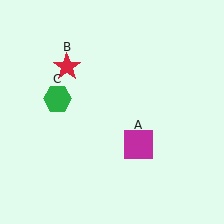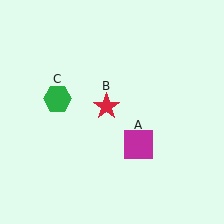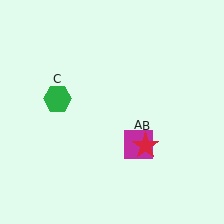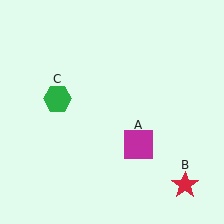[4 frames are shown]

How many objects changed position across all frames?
1 object changed position: red star (object B).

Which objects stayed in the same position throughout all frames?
Magenta square (object A) and green hexagon (object C) remained stationary.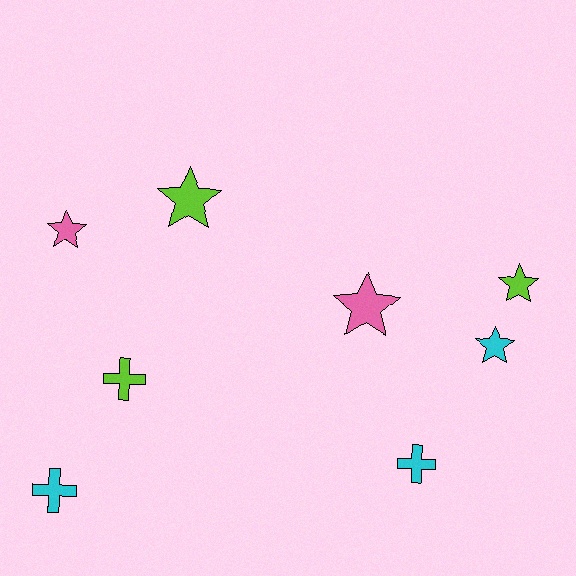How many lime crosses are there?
There is 1 lime cross.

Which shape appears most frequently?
Star, with 5 objects.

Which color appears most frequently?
Lime, with 3 objects.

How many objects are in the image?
There are 8 objects.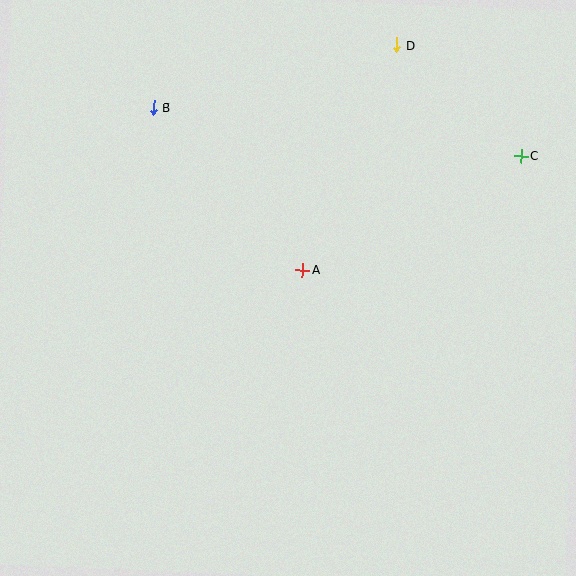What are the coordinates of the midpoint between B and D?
The midpoint between B and D is at (275, 76).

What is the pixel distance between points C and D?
The distance between C and D is 166 pixels.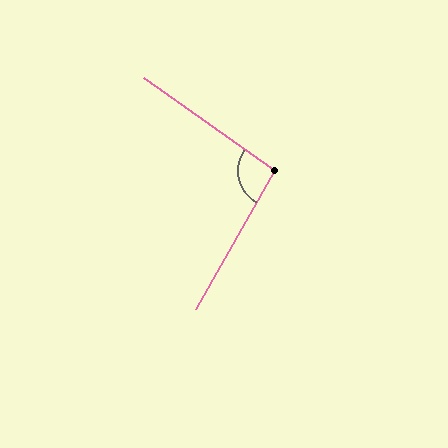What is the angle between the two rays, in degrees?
Approximately 96 degrees.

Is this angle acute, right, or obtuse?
It is obtuse.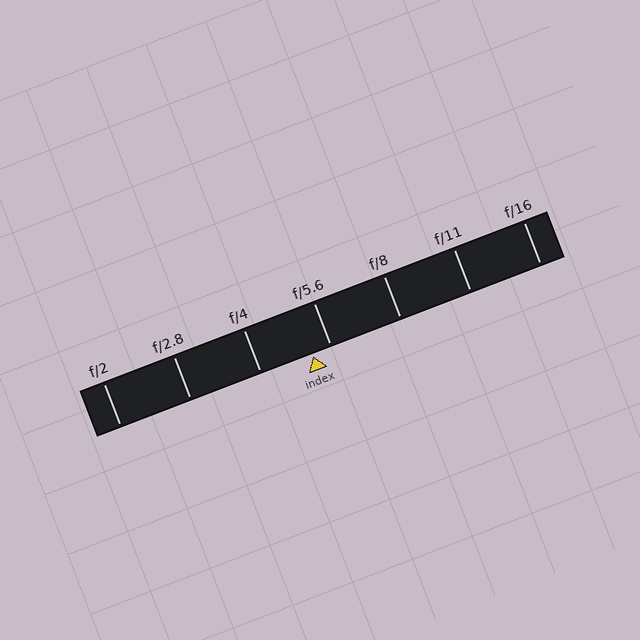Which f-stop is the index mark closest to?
The index mark is closest to f/5.6.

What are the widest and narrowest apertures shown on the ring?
The widest aperture shown is f/2 and the narrowest is f/16.